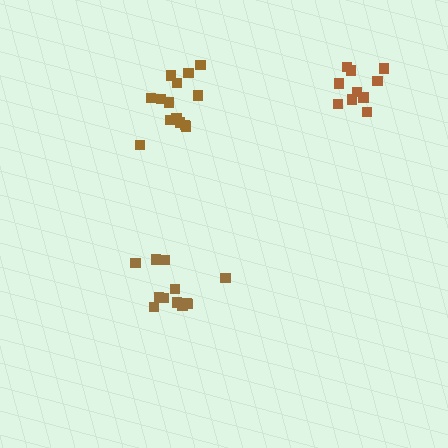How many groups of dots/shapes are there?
There are 3 groups.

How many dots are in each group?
Group 1: 10 dots, Group 2: 13 dots, Group 3: 14 dots (37 total).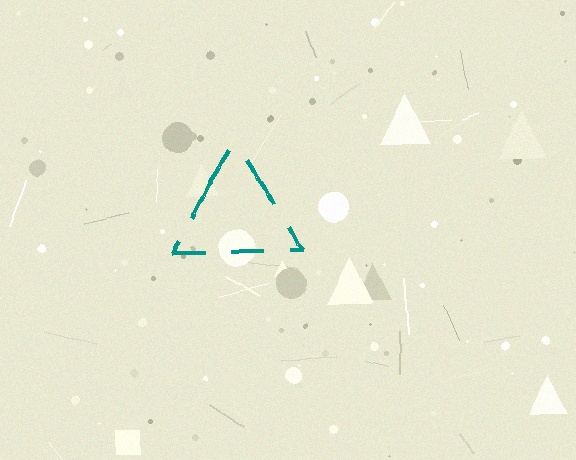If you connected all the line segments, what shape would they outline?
They would outline a triangle.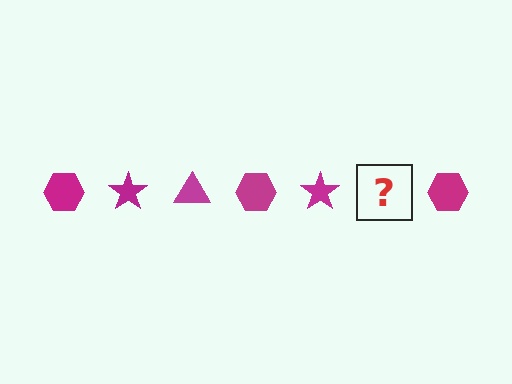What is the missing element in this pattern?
The missing element is a magenta triangle.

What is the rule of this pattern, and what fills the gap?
The rule is that the pattern cycles through hexagon, star, triangle shapes in magenta. The gap should be filled with a magenta triangle.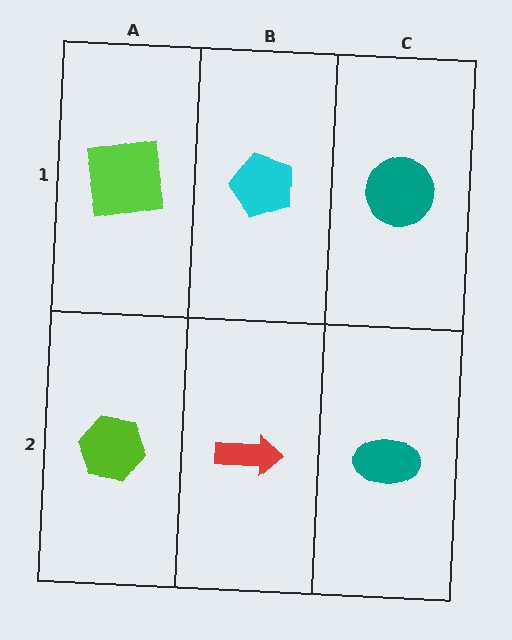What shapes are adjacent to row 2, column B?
A cyan pentagon (row 1, column B), a lime hexagon (row 2, column A), a teal ellipse (row 2, column C).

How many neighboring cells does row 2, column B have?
3.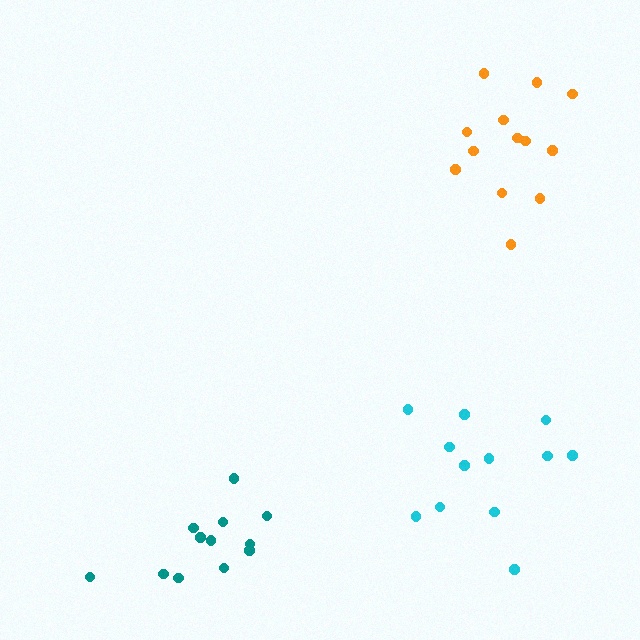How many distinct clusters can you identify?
There are 3 distinct clusters.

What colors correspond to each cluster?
The clusters are colored: orange, cyan, teal.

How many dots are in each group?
Group 1: 13 dots, Group 2: 12 dots, Group 3: 12 dots (37 total).